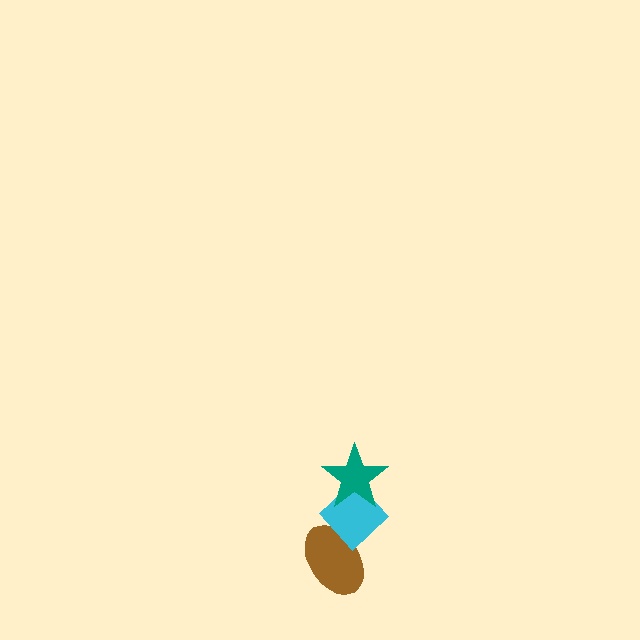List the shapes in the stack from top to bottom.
From top to bottom: the teal star, the cyan diamond, the brown ellipse.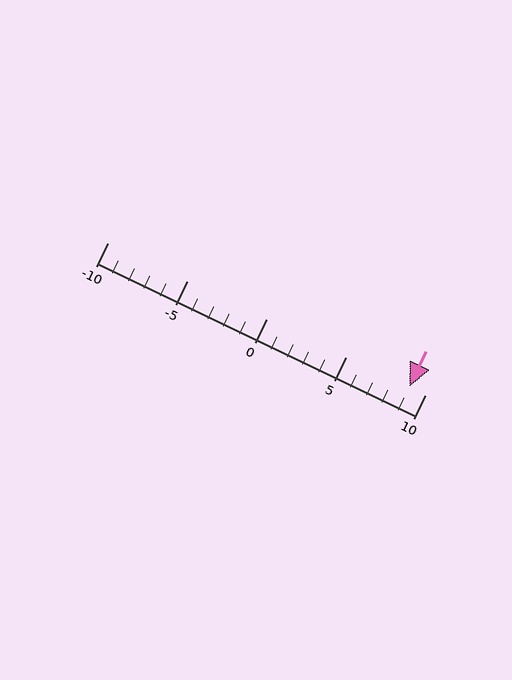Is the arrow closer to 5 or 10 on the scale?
The arrow is closer to 10.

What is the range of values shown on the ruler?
The ruler shows values from -10 to 10.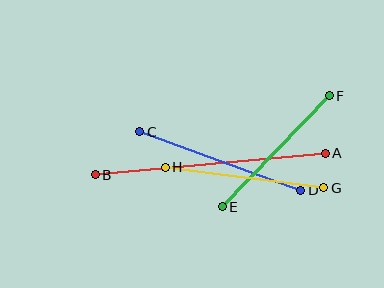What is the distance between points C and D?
The distance is approximately 171 pixels.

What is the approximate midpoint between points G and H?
The midpoint is at approximately (245, 177) pixels.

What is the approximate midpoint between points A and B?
The midpoint is at approximately (210, 164) pixels.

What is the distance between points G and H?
The distance is approximately 160 pixels.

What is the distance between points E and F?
The distance is approximately 154 pixels.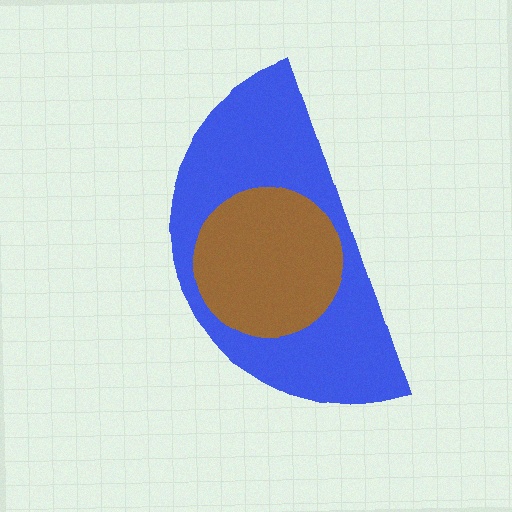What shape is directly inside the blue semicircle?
The brown circle.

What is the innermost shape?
The brown circle.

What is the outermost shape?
The blue semicircle.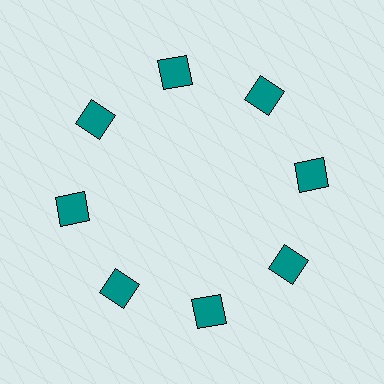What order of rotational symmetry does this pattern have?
This pattern has 8-fold rotational symmetry.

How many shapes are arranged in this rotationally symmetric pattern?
There are 8 shapes, arranged in 8 groups of 1.